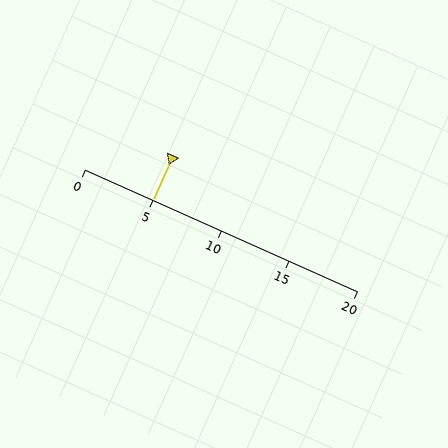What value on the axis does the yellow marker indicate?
The marker indicates approximately 5.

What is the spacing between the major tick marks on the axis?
The major ticks are spaced 5 apart.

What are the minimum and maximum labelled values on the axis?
The axis runs from 0 to 20.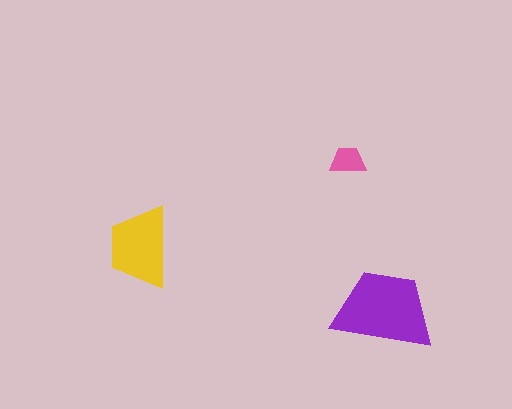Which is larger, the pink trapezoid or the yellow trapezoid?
The yellow one.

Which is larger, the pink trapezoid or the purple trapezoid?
The purple one.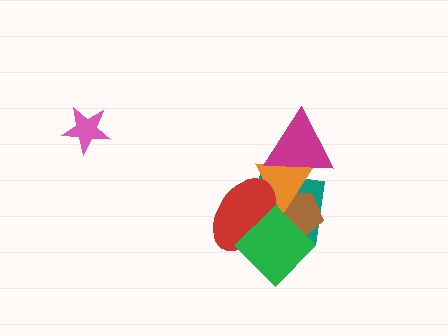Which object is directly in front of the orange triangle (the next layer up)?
The red ellipse is directly in front of the orange triangle.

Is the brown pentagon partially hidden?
Yes, it is partially covered by another shape.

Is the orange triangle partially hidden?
Yes, it is partially covered by another shape.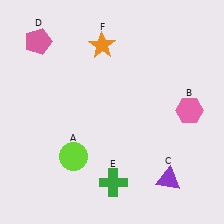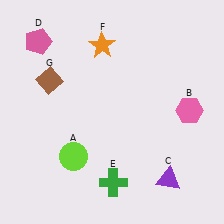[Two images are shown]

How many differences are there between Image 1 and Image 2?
There is 1 difference between the two images.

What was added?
A brown diamond (G) was added in Image 2.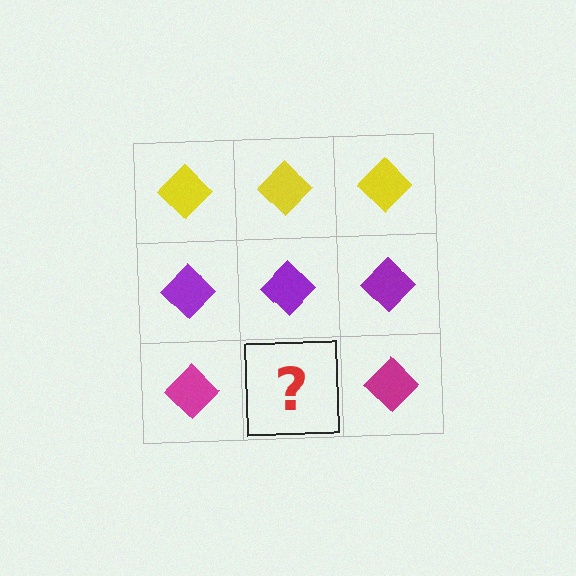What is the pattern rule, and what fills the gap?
The rule is that each row has a consistent color. The gap should be filled with a magenta diamond.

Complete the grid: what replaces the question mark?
The question mark should be replaced with a magenta diamond.